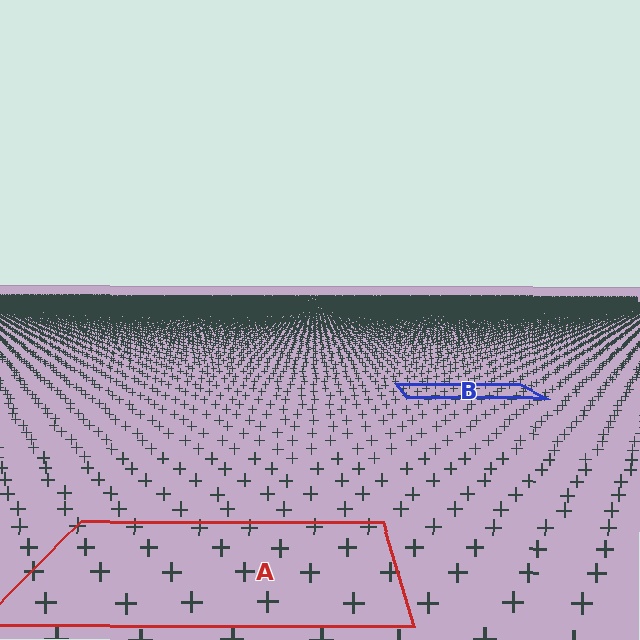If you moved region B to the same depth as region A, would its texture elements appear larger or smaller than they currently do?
They would appear larger. At a closer depth, the same texture elements are projected at a bigger on-screen size.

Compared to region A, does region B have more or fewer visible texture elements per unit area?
Region B has more texture elements per unit area — they are packed more densely because it is farther away.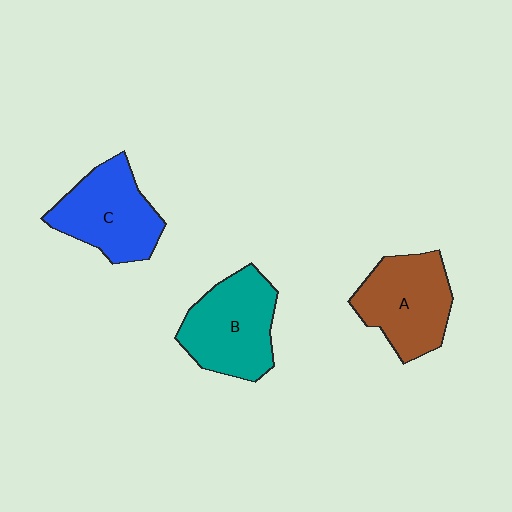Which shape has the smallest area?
Shape C (blue).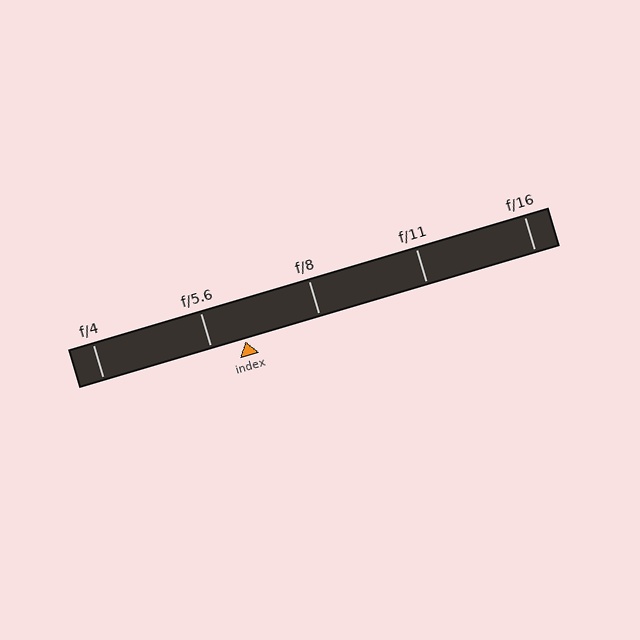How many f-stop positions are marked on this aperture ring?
There are 5 f-stop positions marked.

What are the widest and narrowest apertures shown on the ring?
The widest aperture shown is f/4 and the narrowest is f/16.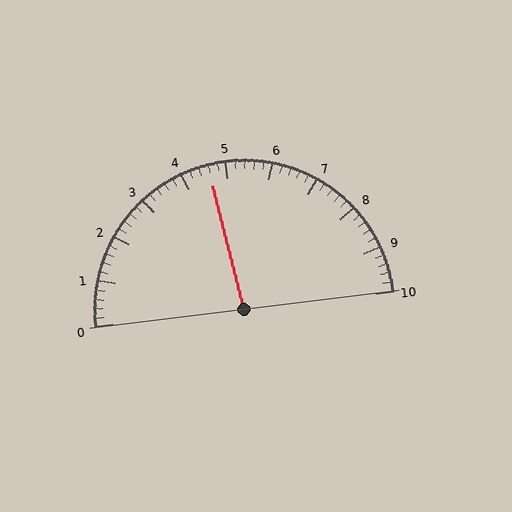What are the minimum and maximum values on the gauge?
The gauge ranges from 0 to 10.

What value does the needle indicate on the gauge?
The needle indicates approximately 4.6.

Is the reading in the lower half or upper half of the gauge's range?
The reading is in the lower half of the range (0 to 10).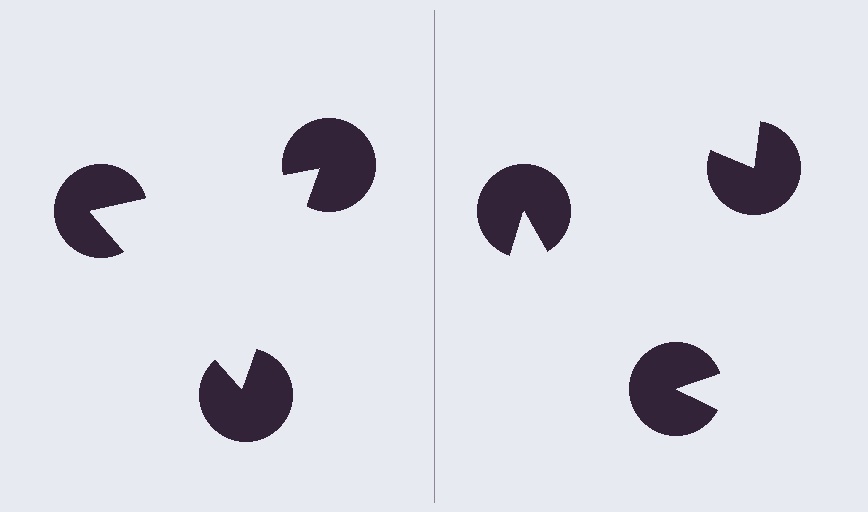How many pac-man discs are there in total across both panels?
6 — 3 on each side.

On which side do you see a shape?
An illusory triangle appears on the left side. On the right side the wedge cuts are rotated, so no coherent shape forms.